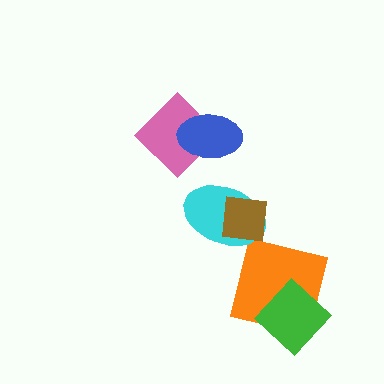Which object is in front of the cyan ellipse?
The brown square is in front of the cyan ellipse.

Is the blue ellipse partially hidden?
No, no other shape covers it.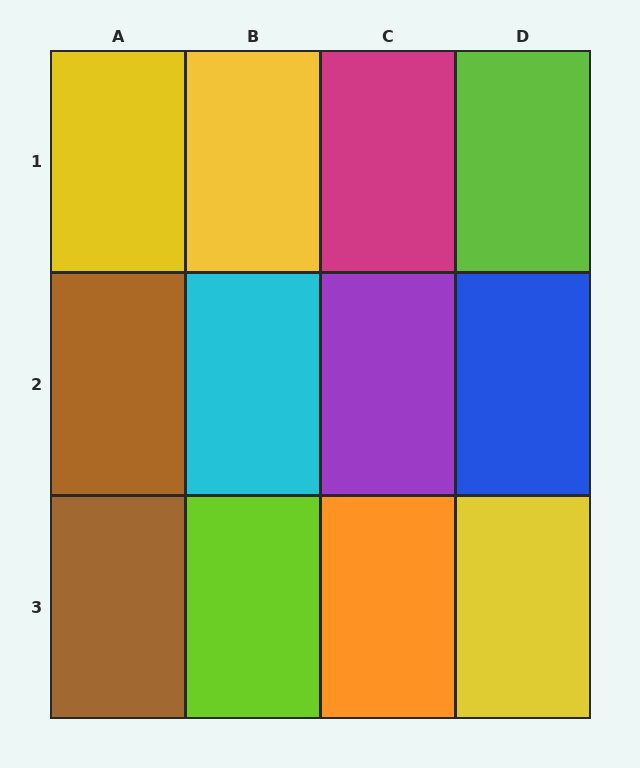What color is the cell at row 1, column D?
Lime.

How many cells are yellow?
3 cells are yellow.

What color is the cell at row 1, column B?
Yellow.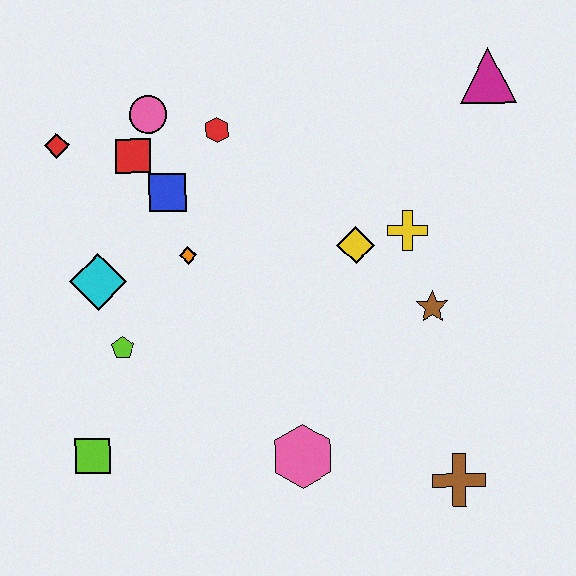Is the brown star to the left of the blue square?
No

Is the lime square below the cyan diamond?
Yes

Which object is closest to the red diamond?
The red square is closest to the red diamond.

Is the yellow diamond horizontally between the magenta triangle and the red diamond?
Yes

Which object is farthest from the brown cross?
The red diamond is farthest from the brown cross.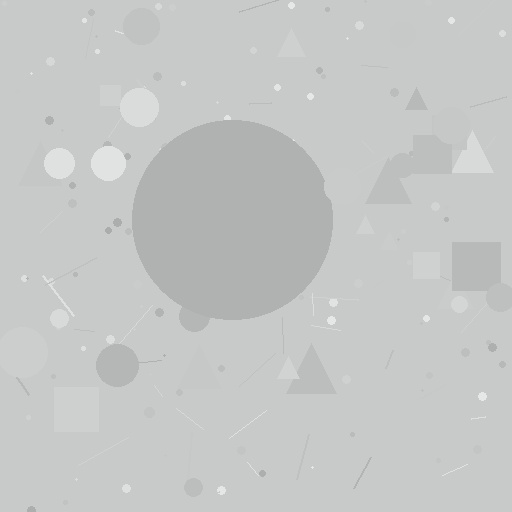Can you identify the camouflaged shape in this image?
The camouflaged shape is a circle.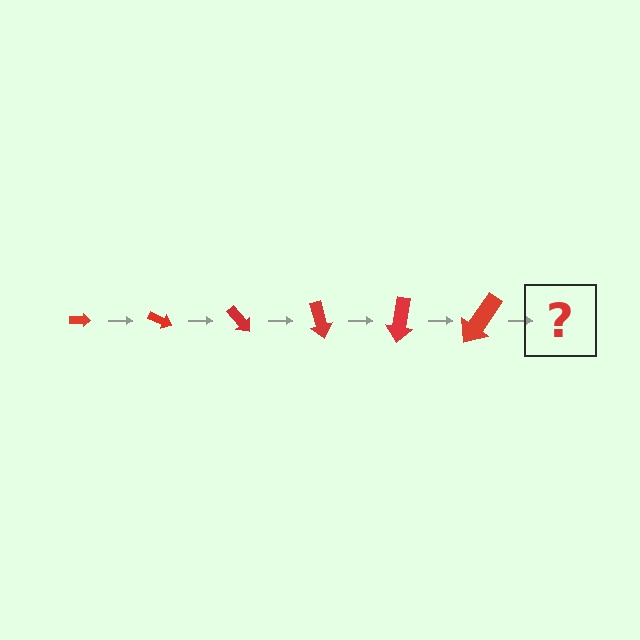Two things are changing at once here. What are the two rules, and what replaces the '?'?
The two rules are that the arrow grows larger each step and it rotates 25 degrees each step. The '?' should be an arrow, larger than the previous one and rotated 150 degrees from the start.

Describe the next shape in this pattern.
It should be an arrow, larger than the previous one and rotated 150 degrees from the start.